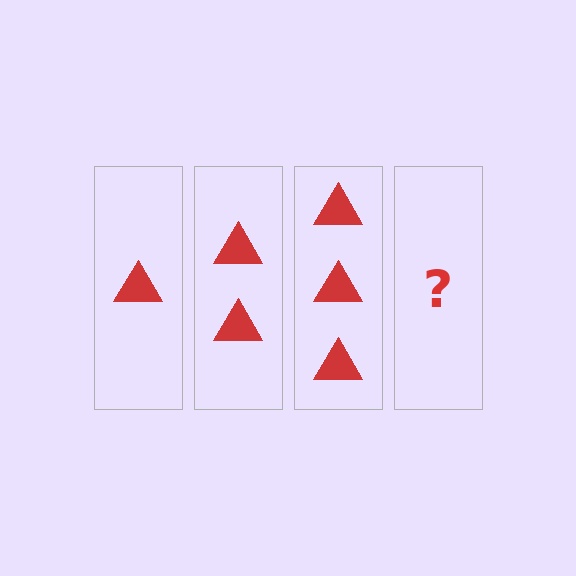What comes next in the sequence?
The next element should be 4 triangles.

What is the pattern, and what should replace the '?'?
The pattern is that each step adds one more triangle. The '?' should be 4 triangles.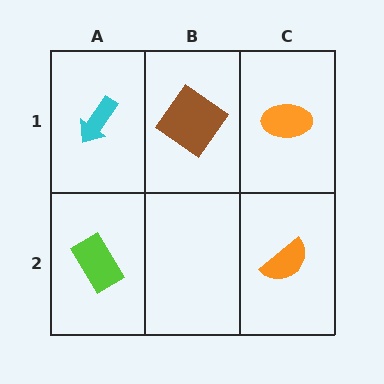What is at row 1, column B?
A brown diamond.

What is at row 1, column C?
An orange ellipse.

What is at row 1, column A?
A cyan arrow.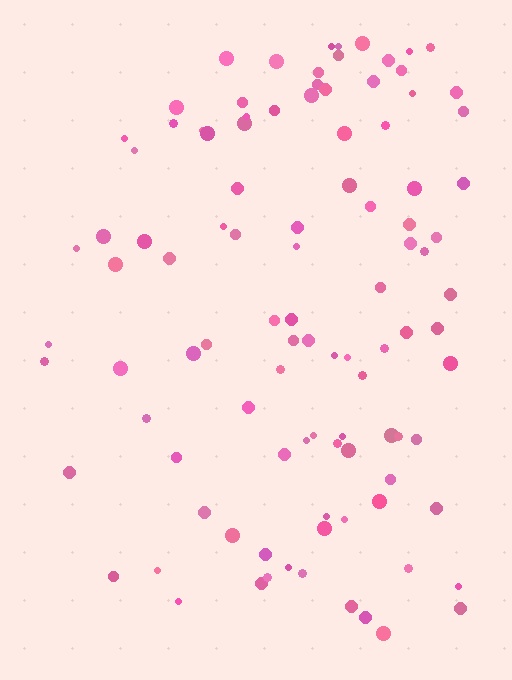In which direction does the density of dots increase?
From left to right, with the right side densest.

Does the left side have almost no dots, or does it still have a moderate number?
Still a moderate number, just noticeably fewer than the right.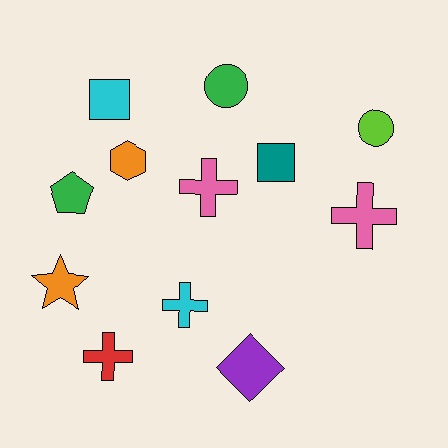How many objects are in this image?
There are 12 objects.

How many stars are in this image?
There is 1 star.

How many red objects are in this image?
There is 1 red object.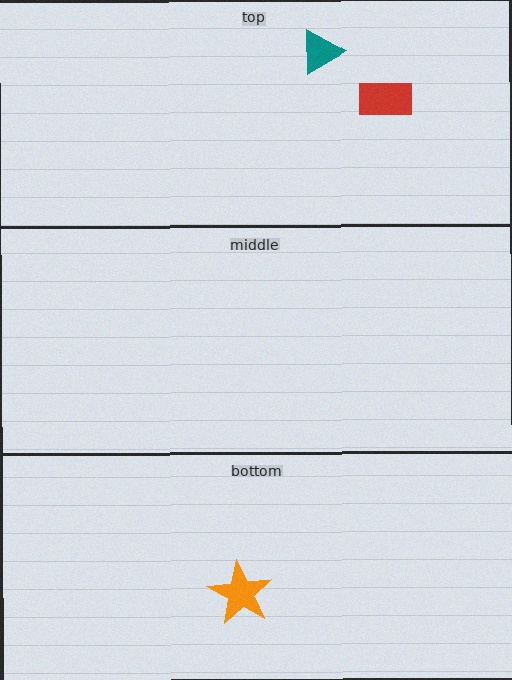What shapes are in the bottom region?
The orange star.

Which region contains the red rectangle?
The top region.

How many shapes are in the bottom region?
1.